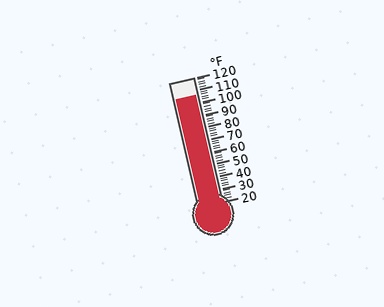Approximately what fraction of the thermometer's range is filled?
The thermometer is filled to approximately 85% of its range.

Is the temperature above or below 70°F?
The temperature is above 70°F.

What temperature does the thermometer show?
The thermometer shows approximately 106°F.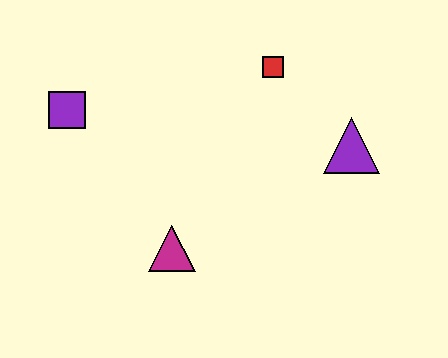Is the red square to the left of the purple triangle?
Yes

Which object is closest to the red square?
The purple triangle is closest to the red square.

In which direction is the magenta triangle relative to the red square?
The magenta triangle is below the red square.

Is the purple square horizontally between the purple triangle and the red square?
No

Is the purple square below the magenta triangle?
No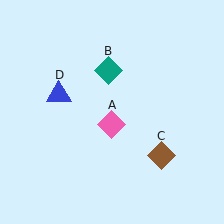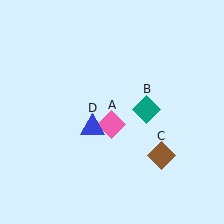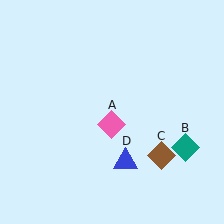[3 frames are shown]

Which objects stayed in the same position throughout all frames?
Pink diamond (object A) and brown diamond (object C) remained stationary.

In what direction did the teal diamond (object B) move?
The teal diamond (object B) moved down and to the right.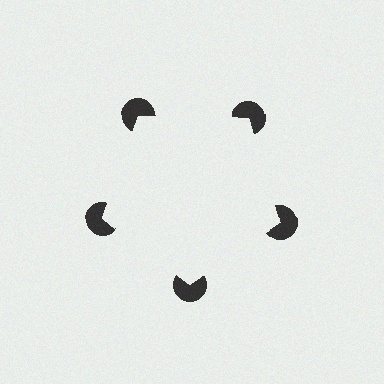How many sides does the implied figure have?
5 sides.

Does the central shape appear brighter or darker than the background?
It typically appears slightly brighter than the background, even though no actual brightness change is drawn.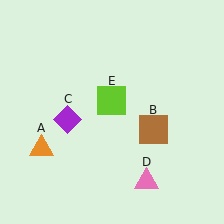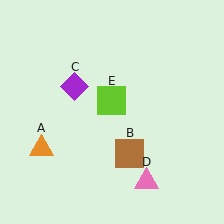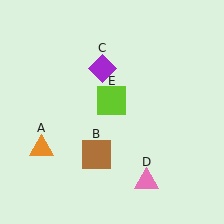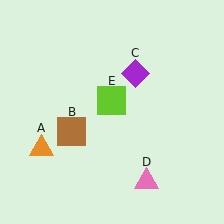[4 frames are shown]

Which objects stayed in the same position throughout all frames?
Orange triangle (object A) and pink triangle (object D) and lime square (object E) remained stationary.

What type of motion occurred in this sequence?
The brown square (object B), purple diamond (object C) rotated clockwise around the center of the scene.